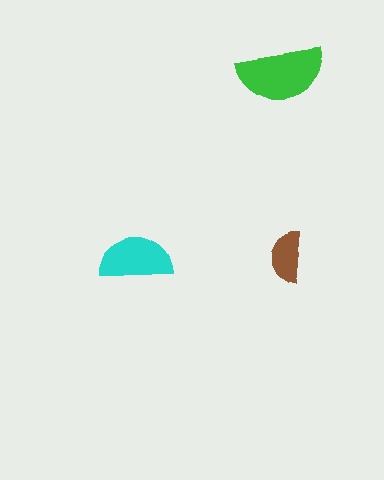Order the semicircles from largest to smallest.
the green one, the cyan one, the brown one.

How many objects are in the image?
There are 3 objects in the image.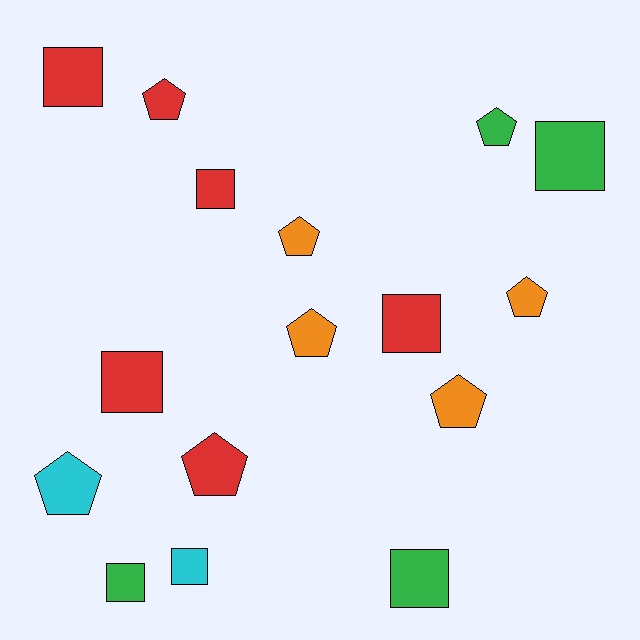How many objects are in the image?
There are 16 objects.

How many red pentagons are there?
There are 2 red pentagons.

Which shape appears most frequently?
Square, with 8 objects.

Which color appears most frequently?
Red, with 6 objects.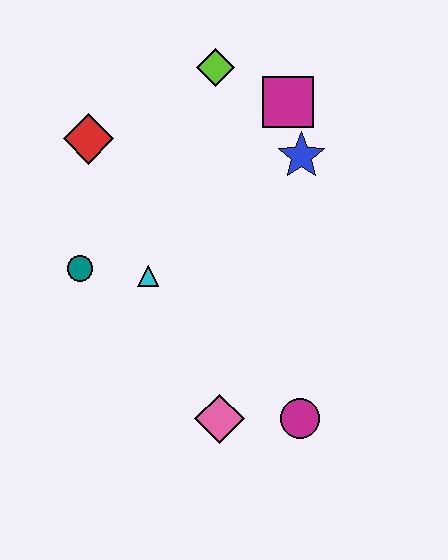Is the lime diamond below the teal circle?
No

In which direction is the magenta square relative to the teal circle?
The magenta square is to the right of the teal circle.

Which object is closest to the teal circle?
The cyan triangle is closest to the teal circle.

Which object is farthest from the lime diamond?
The magenta circle is farthest from the lime diamond.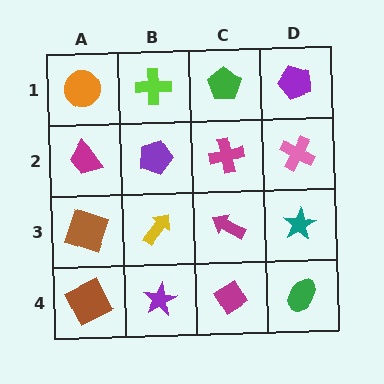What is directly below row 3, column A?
A brown square.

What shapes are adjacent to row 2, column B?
A lime cross (row 1, column B), a yellow arrow (row 3, column B), a magenta trapezoid (row 2, column A), a magenta cross (row 2, column C).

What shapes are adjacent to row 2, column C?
A green pentagon (row 1, column C), a magenta arrow (row 3, column C), a purple pentagon (row 2, column B), a pink cross (row 2, column D).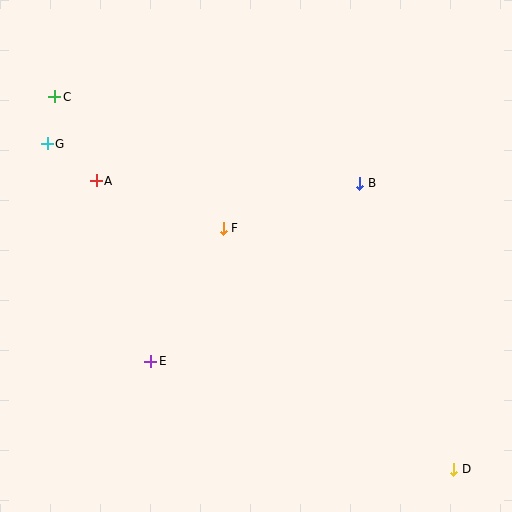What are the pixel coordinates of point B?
Point B is at (360, 183).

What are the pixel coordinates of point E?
Point E is at (151, 361).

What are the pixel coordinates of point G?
Point G is at (47, 144).